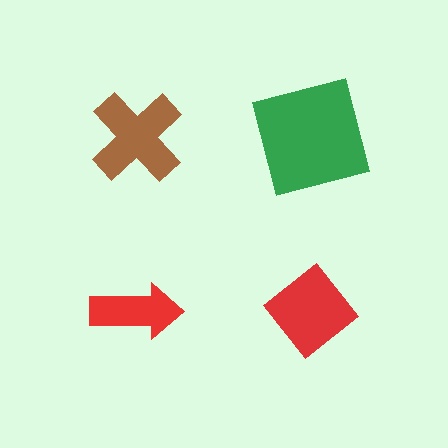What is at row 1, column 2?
A green square.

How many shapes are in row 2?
2 shapes.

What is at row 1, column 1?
A brown cross.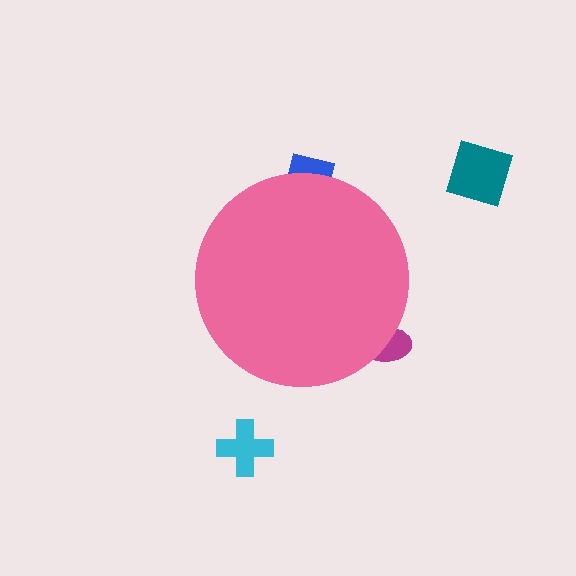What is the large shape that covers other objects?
A pink circle.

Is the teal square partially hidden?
No, the teal square is fully visible.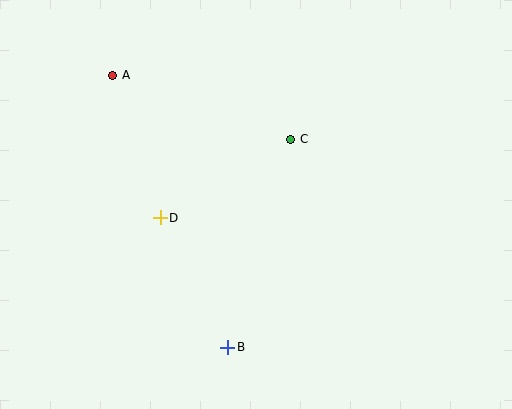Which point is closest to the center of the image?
Point C at (291, 139) is closest to the center.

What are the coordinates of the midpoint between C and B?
The midpoint between C and B is at (259, 243).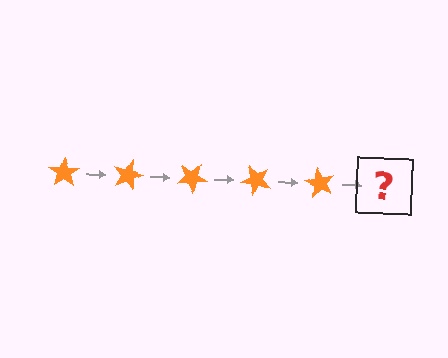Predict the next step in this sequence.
The next step is an orange star rotated 75 degrees.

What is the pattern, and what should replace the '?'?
The pattern is that the star rotates 15 degrees each step. The '?' should be an orange star rotated 75 degrees.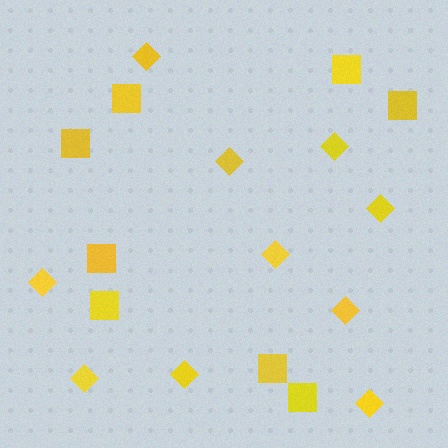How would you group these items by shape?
There are 2 groups: one group of diamonds (10) and one group of squares (8).